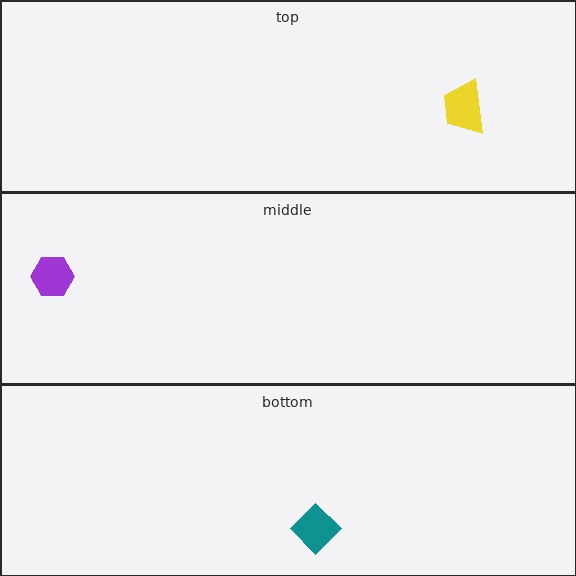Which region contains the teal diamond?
The bottom region.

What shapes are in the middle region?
The purple hexagon.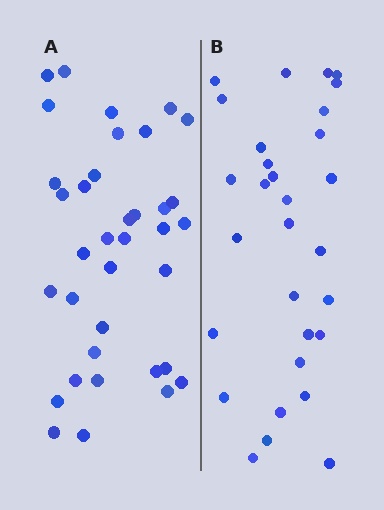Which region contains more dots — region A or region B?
Region A (the left region) has more dots.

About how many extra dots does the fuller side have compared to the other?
Region A has about 6 more dots than region B.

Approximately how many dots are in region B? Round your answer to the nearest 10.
About 30 dots.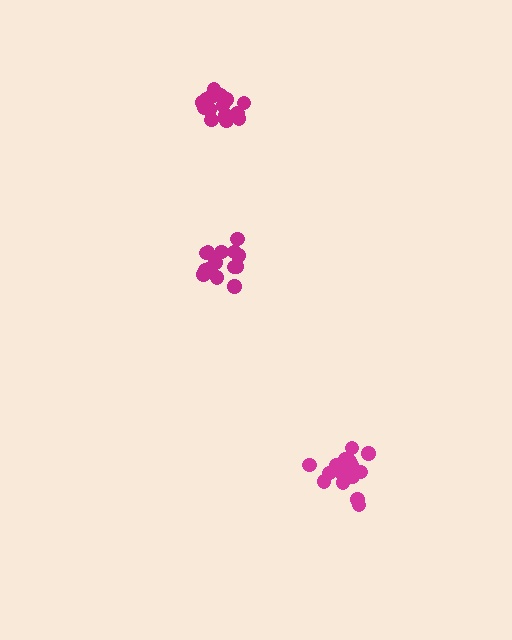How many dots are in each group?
Group 1: 16 dots, Group 2: 15 dots, Group 3: 15 dots (46 total).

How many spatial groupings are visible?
There are 3 spatial groupings.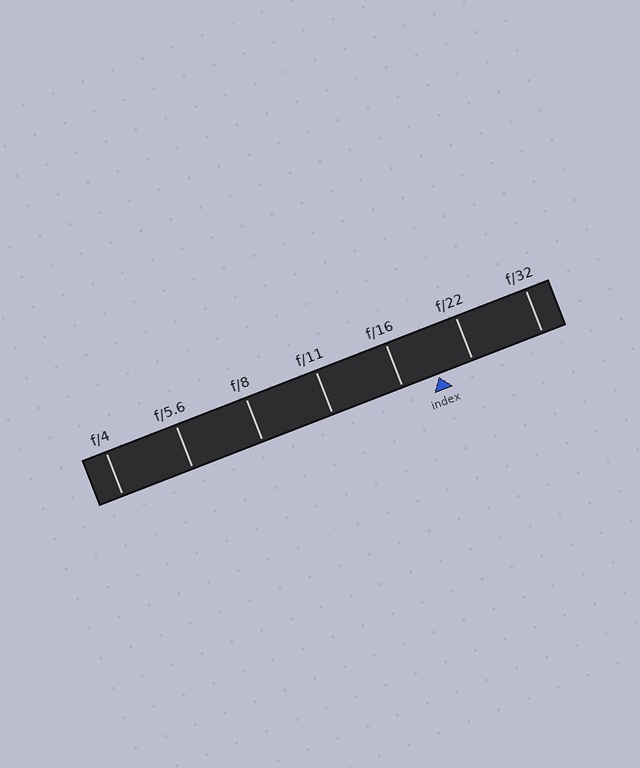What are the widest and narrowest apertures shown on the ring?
The widest aperture shown is f/4 and the narrowest is f/32.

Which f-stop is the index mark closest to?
The index mark is closest to f/22.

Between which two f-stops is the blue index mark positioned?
The index mark is between f/16 and f/22.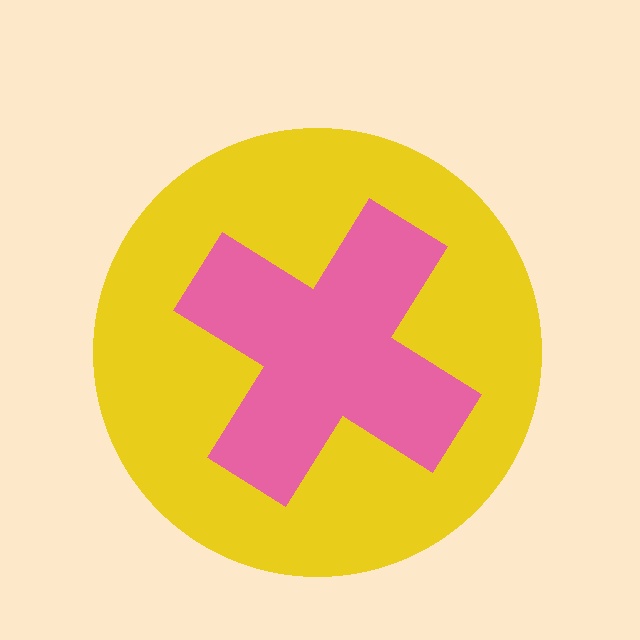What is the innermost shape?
The pink cross.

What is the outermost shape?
The yellow circle.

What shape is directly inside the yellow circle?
The pink cross.